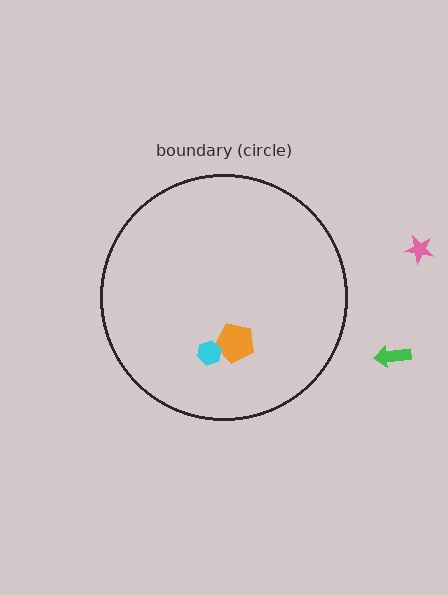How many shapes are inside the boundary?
2 inside, 2 outside.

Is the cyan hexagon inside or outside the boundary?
Inside.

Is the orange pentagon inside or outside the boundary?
Inside.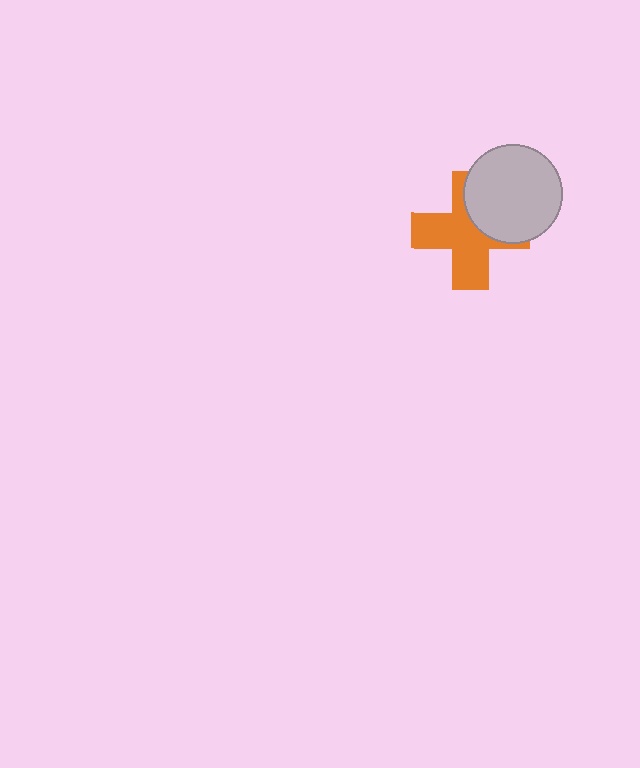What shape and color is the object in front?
The object in front is a light gray circle.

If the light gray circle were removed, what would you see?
You would see the complete orange cross.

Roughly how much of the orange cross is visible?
About half of it is visible (roughly 64%).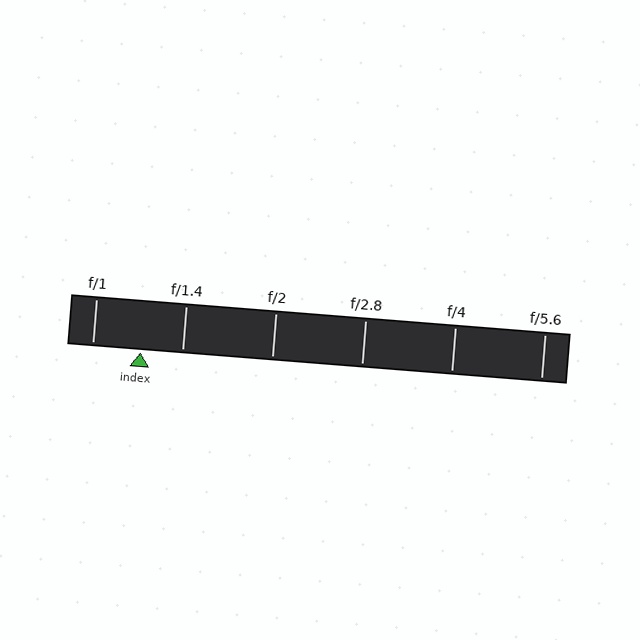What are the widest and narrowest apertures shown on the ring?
The widest aperture shown is f/1 and the narrowest is f/5.6.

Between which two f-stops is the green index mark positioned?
The index mark is between f/1 and f/1.4.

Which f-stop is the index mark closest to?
The index mark is closest to f/1.4.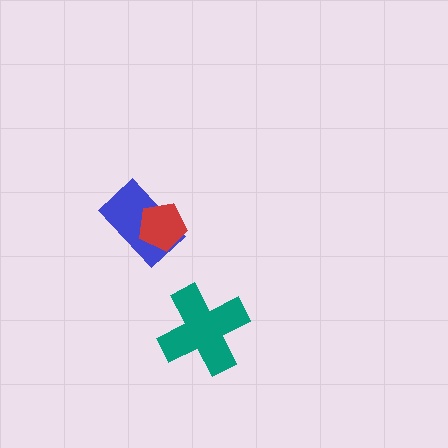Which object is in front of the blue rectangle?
The red pentagon is in front of the blue rectangle.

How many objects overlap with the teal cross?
0 objects overlap with the teal cross.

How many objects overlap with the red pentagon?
1 object overlaps with the red pentagon.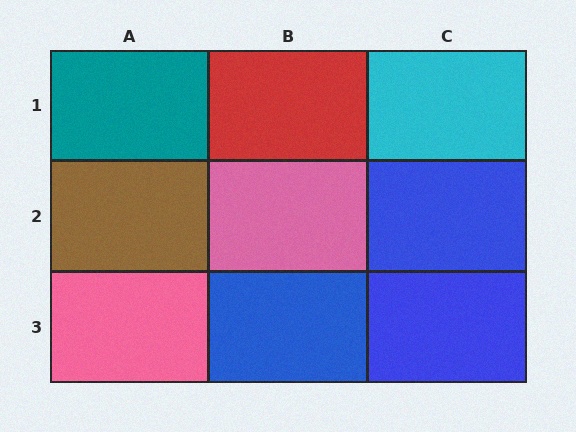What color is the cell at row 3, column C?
Blue.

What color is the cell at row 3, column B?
Blue.